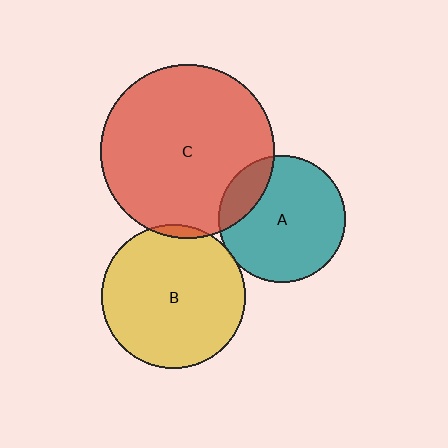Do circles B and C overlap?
Yes.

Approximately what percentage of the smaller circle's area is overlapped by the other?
Approximately 5%.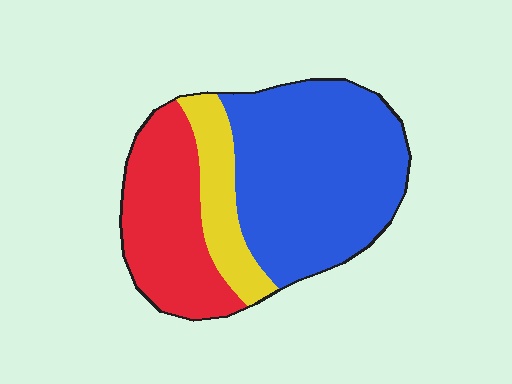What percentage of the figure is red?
Red covers 30% of the figure.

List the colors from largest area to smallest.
From largest to smallest: blue, red, yellow.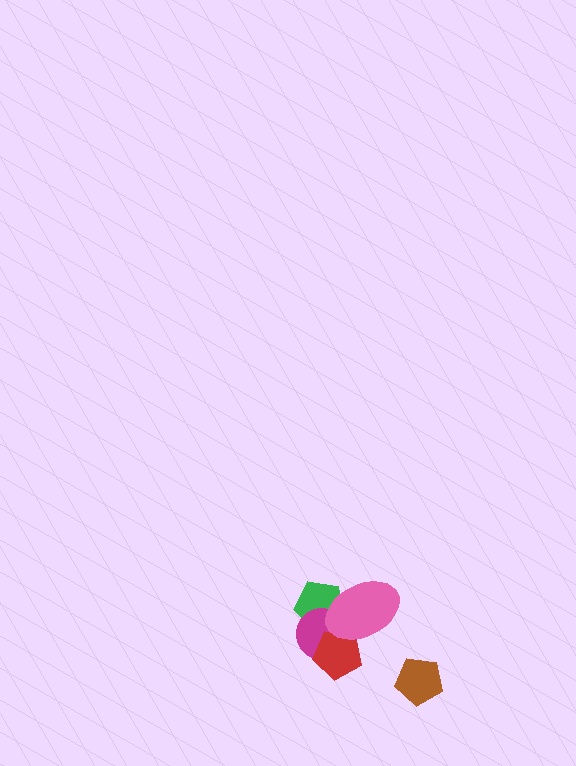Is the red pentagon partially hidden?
Yes, it is partially covered by another shape.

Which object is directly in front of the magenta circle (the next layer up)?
The red pentagon is directly in front of the magenta circle.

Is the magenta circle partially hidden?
Yes, it is partially covered by another shape.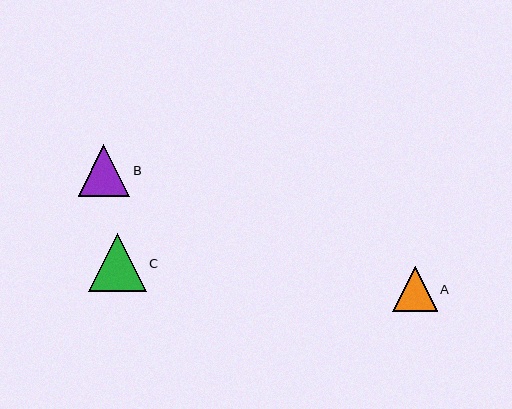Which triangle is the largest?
Triangle C is the largest with a size of approximately 58 pixels.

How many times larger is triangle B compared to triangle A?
Triangle B is approximately 1.2 times the size of triangle A.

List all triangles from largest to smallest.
From largest to smallest: C, B, A.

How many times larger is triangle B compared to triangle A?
Triangle B is approximately 1.2 times the size of triangle A.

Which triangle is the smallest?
Triangle A is the smallest with a size of approximately 45 pixels.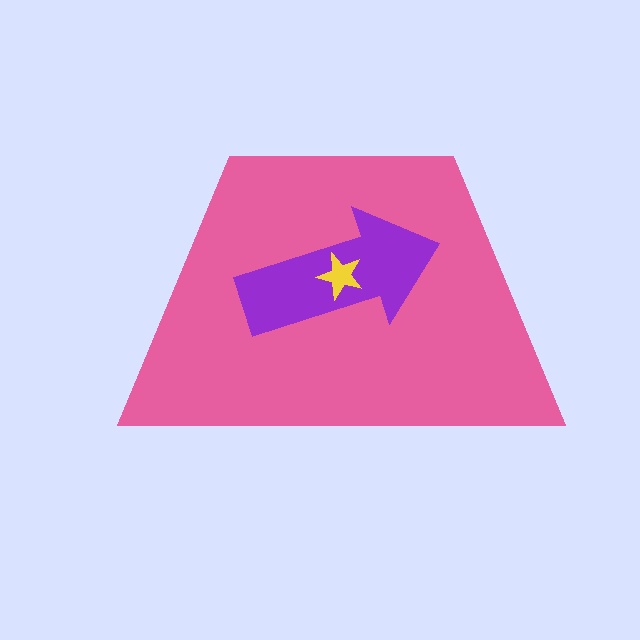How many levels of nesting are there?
3.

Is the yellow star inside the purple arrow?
Yes.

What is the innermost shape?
The yellow star.